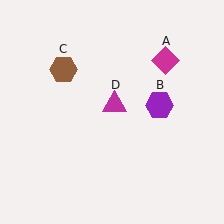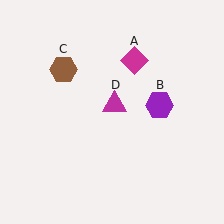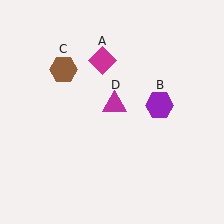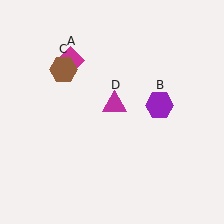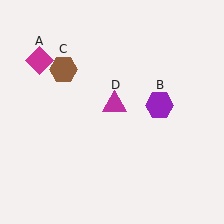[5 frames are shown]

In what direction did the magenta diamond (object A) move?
The magenta diamond (object A) moved left.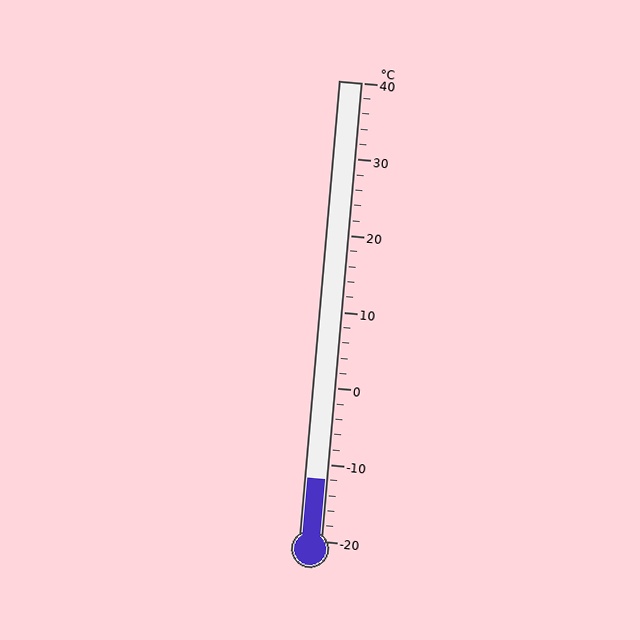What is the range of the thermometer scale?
The thermometer scale ranges from -20°C to 40°C.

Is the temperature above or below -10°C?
The temperature is below -10°C.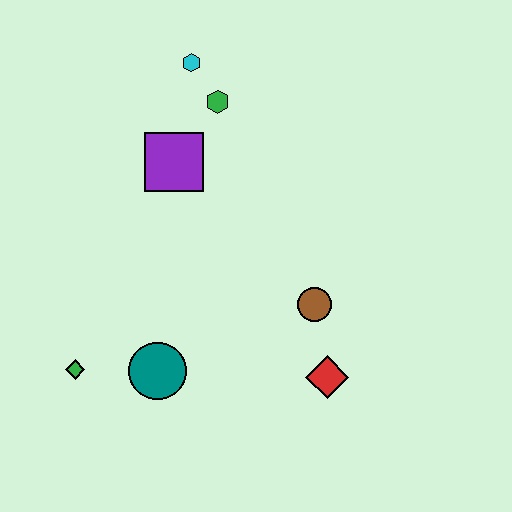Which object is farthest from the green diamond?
The cyan hexagon is farthest from the green diamond.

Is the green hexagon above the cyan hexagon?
No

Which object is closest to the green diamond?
The teal circle is closest to the green diamond.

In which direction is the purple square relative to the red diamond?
The purple square is above the red diamond.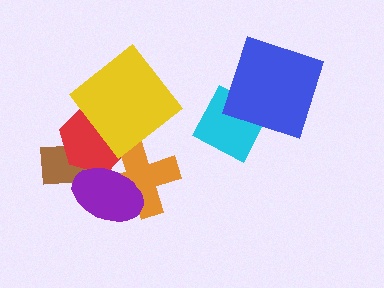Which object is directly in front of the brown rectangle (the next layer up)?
The red hexagon is directly in front of the brown rectangle.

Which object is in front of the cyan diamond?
The blue square is in front of the cyan diamond.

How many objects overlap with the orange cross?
2 objects overlap with the orange cross.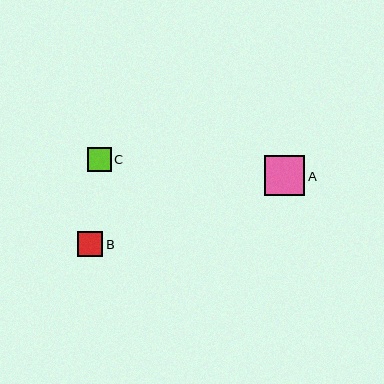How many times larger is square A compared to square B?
Square A is approximately 1.6 times the size of square B.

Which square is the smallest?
Square C is the smallest with a size of approximately 24 pixels.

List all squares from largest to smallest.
From largest to smallest: A, B, C.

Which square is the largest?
Square A is the largest with a size of approximately 40 pixels.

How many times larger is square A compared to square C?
Square A is approximately 1.7 times the size of square C.